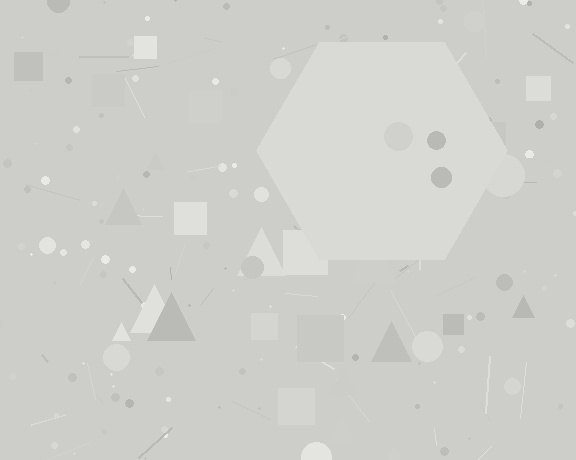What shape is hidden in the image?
A hexagon is hidden in the image.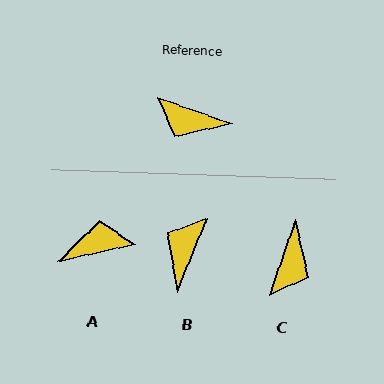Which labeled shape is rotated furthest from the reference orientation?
A, about 149 degrees away.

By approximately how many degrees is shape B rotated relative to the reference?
Approximately 93 degrees clockwise.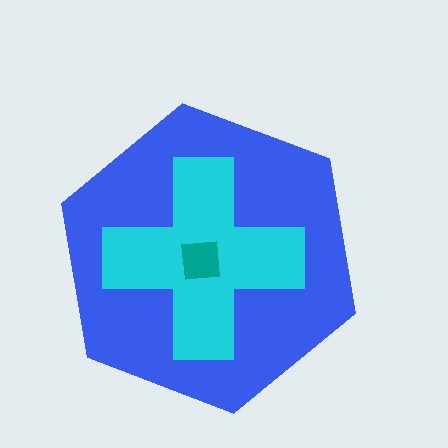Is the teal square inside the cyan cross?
Yes.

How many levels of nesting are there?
3.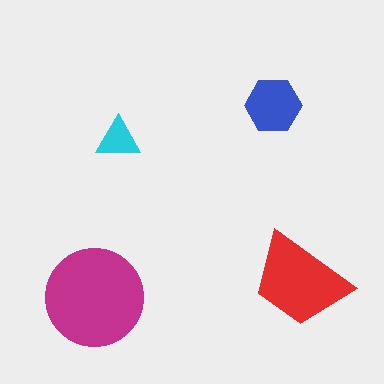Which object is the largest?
The magenta circle.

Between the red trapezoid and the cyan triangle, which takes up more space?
The red trapezoid.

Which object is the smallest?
The cyan triangle.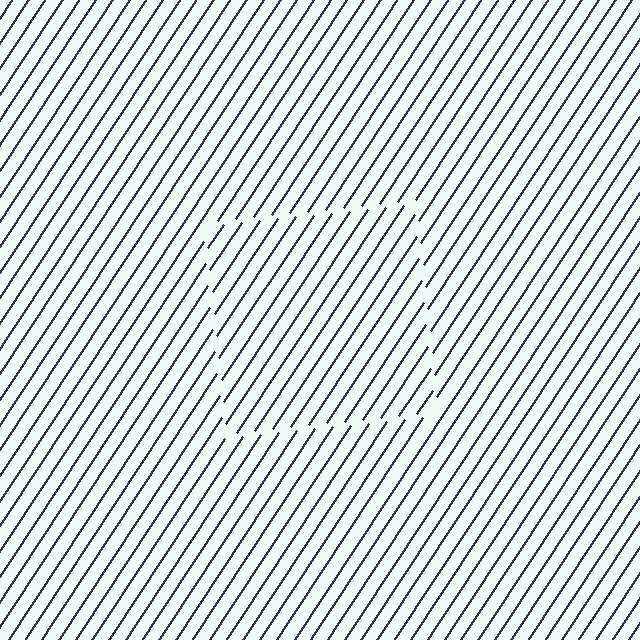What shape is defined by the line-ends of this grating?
An illusory square. The interior of the shape contains the same grating, shifted by half a period — the contour is defined by the phase discontinuity where line-ends from the inner and outer gratings abut.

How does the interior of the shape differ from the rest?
The interior of the shape contains the same grating, shifted by half a period — the contour is defined by the phase discontinuity where line-ends from the inner and outer gratings abut.